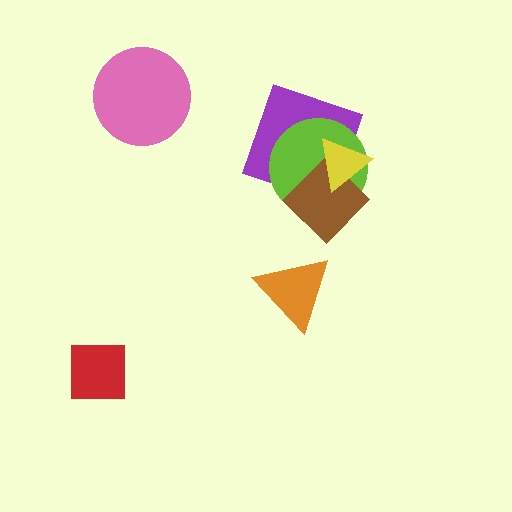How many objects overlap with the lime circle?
3 objects overlap with the lime circle.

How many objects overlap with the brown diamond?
3 objects overlap with the brown diamond.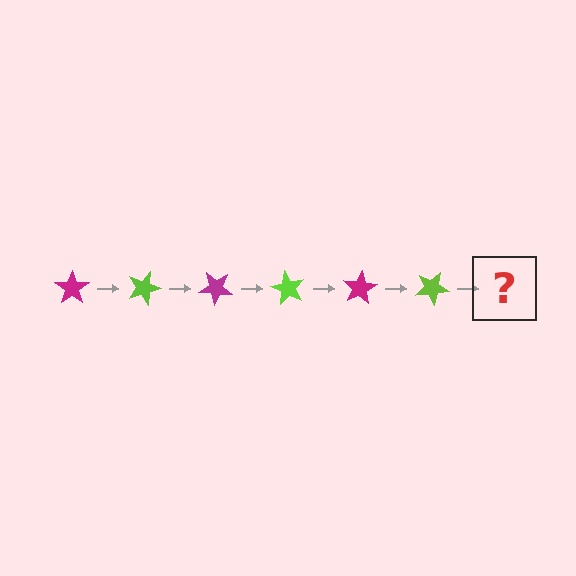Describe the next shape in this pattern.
It should be a magenta star, rotated 120 degrees from the start.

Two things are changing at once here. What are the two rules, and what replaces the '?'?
The two rules are that it rotates 20 degrees each step and the color cycles through magenta and lime. The '?' should be a magenta star, rotated 120 degrees from the start.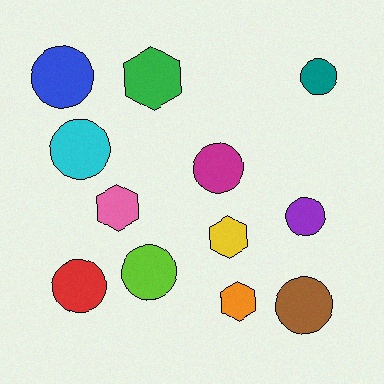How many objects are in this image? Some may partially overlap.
There are 12 objects.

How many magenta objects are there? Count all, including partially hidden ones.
There is 1 magenta object.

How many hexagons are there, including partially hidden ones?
There are 4 hexagons.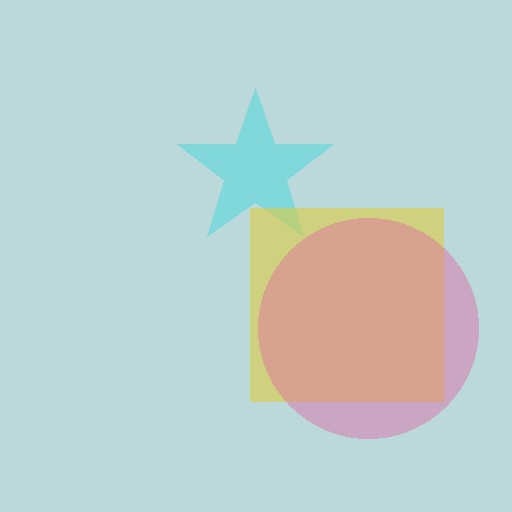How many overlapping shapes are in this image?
There are 3 overlapping shapes in the image.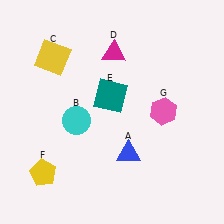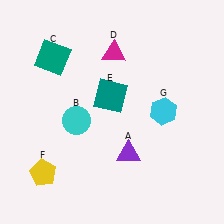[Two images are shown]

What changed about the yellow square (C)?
In Image 1, C is yellow. In Image 2, it changed to teal.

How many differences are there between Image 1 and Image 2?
There are 3 differences between the two images.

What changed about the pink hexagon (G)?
In Image 1, G is pink. In Image 2, it changed to cyan.